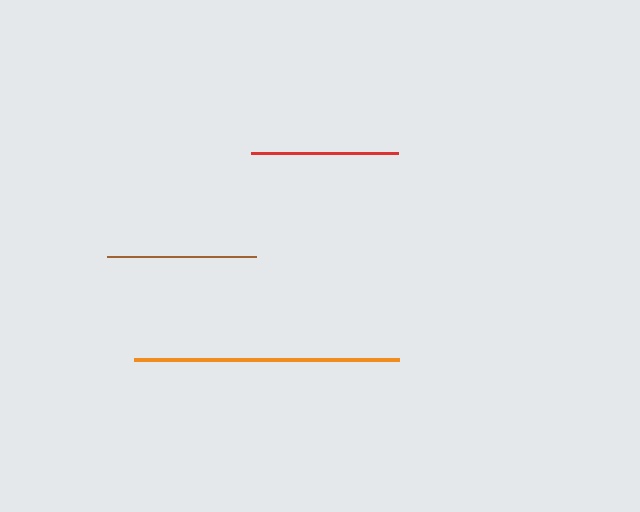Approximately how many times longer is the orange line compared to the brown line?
The orange line is approximately 1.8 times the length of the brown line.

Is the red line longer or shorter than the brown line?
The brown line is longer than the red line.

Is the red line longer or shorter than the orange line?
The orange line is longer than the red line.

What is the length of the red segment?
The red segment is approximately 147 pixels long.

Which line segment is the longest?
The orange line is the longest at approximately 265 pixels.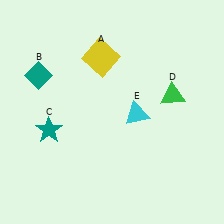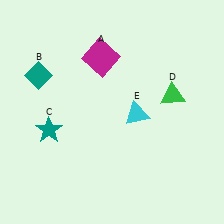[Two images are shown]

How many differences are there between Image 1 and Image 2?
There is 1 difference between the two images.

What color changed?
The square (A) changed from yellow in Image 1 to magenta in Image 2.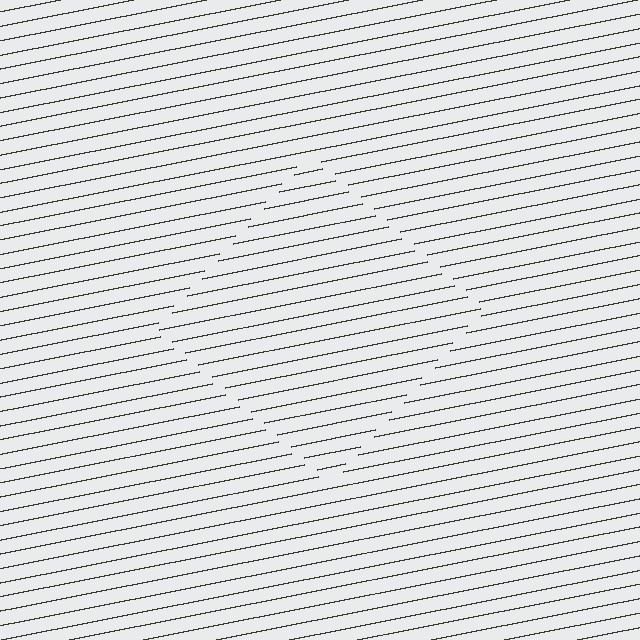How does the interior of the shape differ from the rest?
The interior of the shape contains the same grating, shifted by half a period — the contour is defined by the phase discontinuity where line-ends from the inner and outer gratings abut.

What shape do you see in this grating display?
An illusory square. The interior of the shape contains the same grating, shifted by half a period — the contour is defined by the phase discontinuity where line-ends from the inner and outer gratings abut.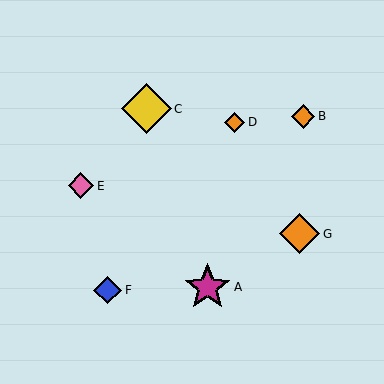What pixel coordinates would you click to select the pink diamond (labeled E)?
Click at (81, 186) to select the pink diamond E.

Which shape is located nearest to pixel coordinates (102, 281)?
The blue diamond (labeled F) at (108, 290) is nearest to that location.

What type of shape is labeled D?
Shape D is an orange diamond.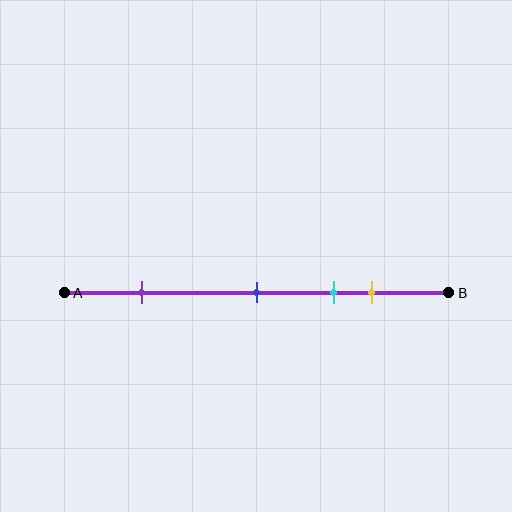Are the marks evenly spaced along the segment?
No, the marks are not evenly spaced.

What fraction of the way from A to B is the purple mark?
The purple mark is approximately 20% (0.2) of the way from A to B.